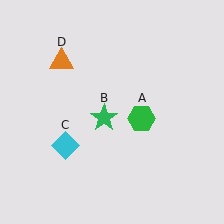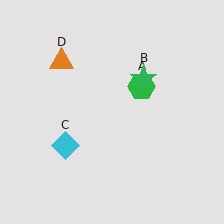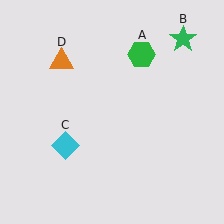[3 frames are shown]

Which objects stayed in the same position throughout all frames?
Cyan diamond (object C) and orange triangle (object D) remained stationary.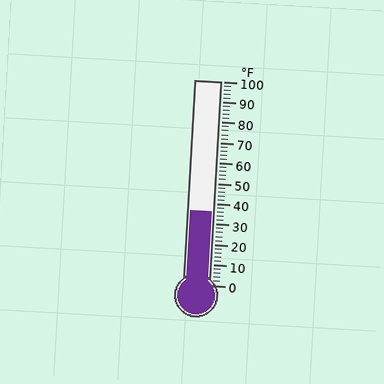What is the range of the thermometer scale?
The thermometer scale ranges from 0°F to 100°F.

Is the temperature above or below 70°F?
The temperature is below 70°F.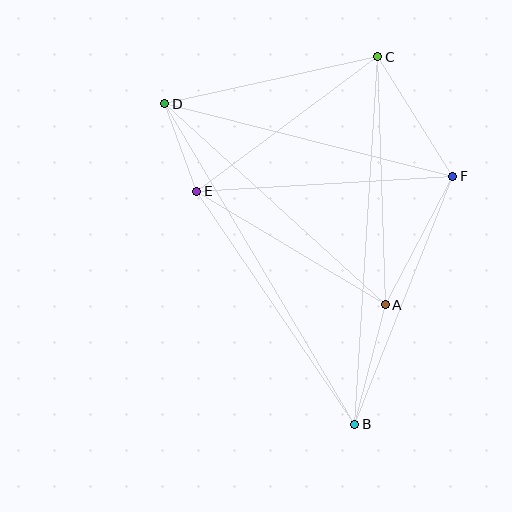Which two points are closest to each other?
Points D and E are closest to each other.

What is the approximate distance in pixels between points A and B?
The distance between A and B is approximately 123 pixels.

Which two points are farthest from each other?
Points B and D are farthest from each other.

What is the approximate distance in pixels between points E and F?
The distance between E and F is approximately 256 pixels.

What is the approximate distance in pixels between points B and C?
The distance between B and C is approximately 368 pixels.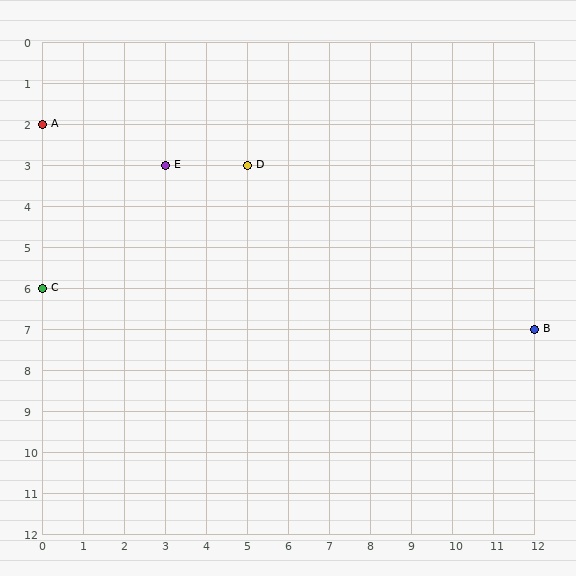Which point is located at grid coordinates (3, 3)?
Point E is at (3, 3).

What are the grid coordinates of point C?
Point C is at grid coordinates (0, 6).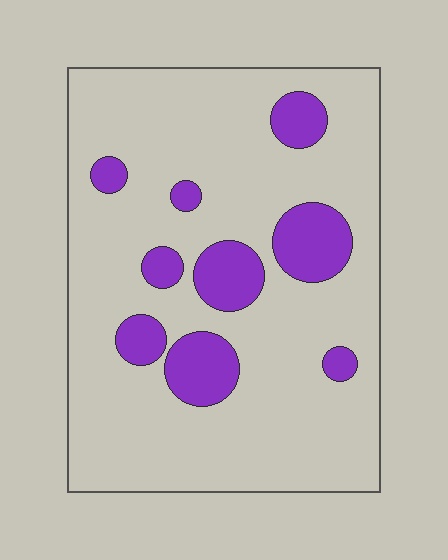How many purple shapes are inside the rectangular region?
9.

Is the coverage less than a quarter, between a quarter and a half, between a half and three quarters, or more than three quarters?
Less than a quarter.